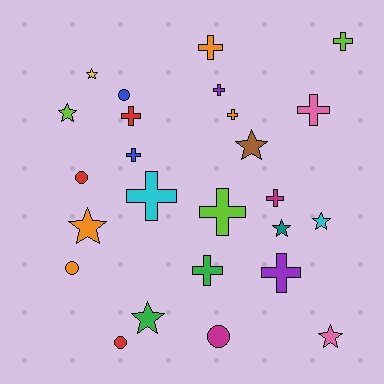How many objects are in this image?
There are 25 objects.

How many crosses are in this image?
There are 12 crosses.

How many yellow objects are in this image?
There is 1 yellow object.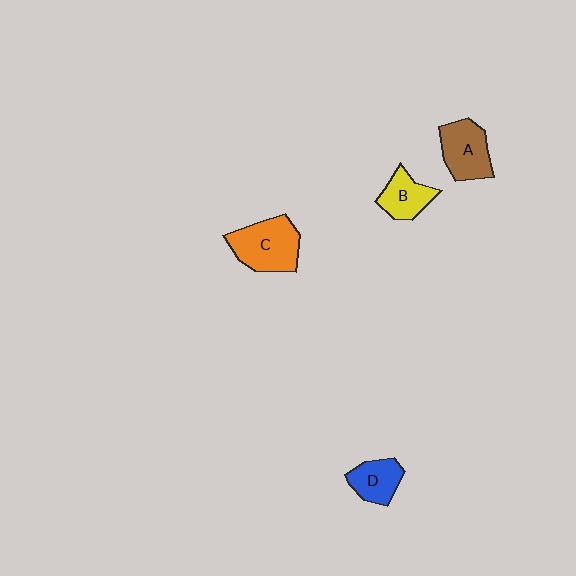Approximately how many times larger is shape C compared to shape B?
Approximately 1.6 times.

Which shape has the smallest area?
Shape D (blue).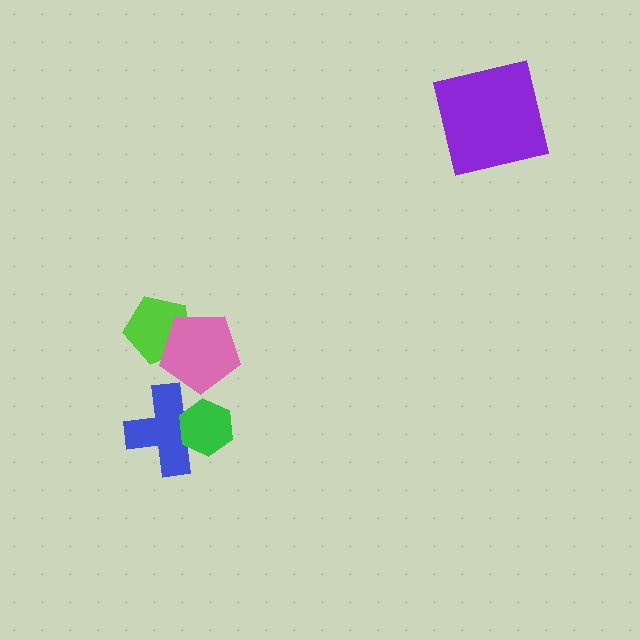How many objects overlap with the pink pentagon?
1 object overlaps with the pink pentagon.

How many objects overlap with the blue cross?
1 object overlaps with the blue cross.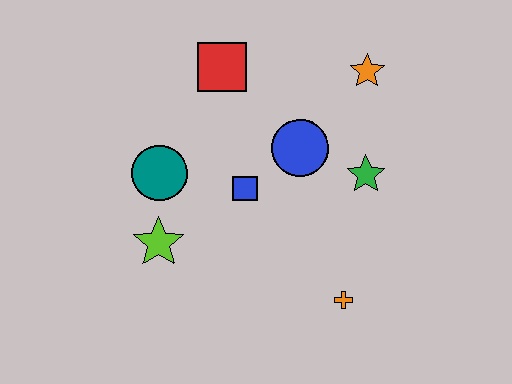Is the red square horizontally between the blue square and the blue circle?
No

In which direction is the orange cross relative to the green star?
The orange cross is below the green star.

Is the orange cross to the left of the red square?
No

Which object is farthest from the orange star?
The lime star is farthest from the orange star.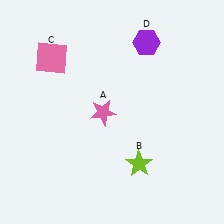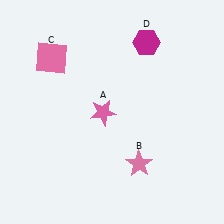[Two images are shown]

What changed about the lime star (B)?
In Image 1, B is lime. In Image 2, it changed to pink.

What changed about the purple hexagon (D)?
In Image 1, D is purple. In Image 2, it changed to magenta.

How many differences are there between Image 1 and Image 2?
There are 2 differences between the two images.